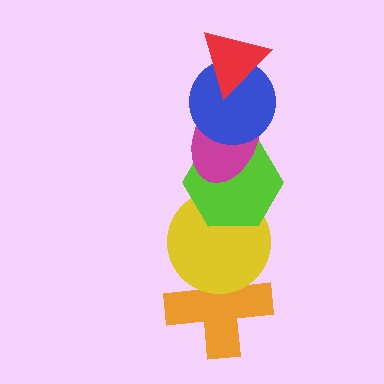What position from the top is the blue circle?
The blue circle is 2nd from the top.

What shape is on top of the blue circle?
The red triangle is on top of the blue circle.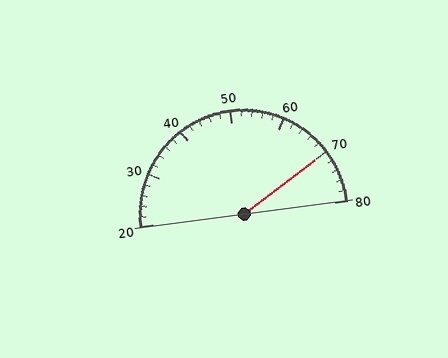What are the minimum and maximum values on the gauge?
The gauge ranges from 20 to 80.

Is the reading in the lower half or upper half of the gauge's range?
The reading is in the upper half of the range (20 to 80).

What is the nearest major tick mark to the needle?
The nearest major tick mark is 70.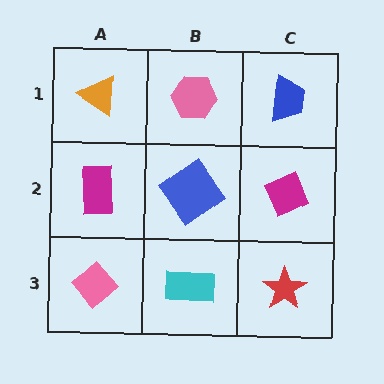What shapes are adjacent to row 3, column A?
A magenta rectangle (row 2, column A), a cyan rectangle (row 3, column B).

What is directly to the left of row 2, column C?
A blue diamond.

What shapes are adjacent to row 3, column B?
A blue diamond (row 2, column B), a pink diamond (row 3, column A), a red star (row 3, column C).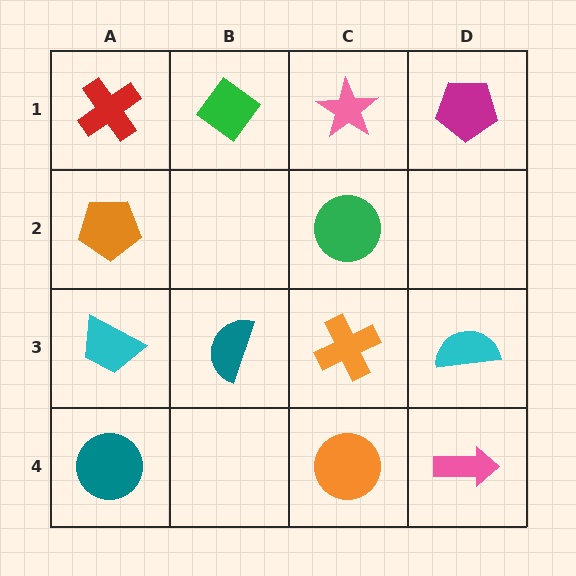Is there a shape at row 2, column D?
No, that cell is empty.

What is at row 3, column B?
A teal semicircle.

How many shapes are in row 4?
3 shapes.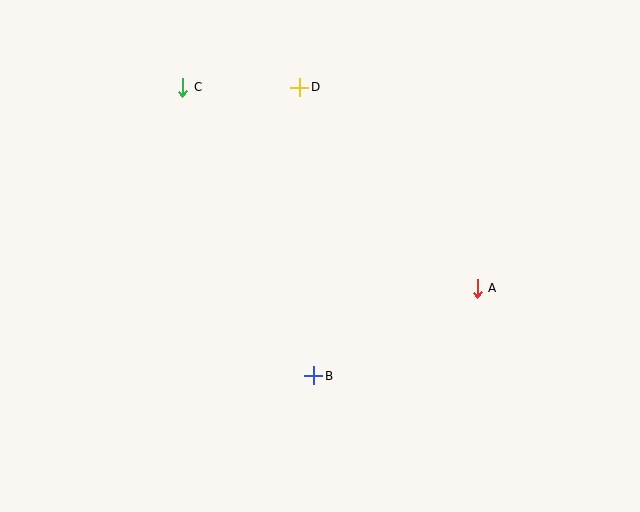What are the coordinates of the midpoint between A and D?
The midpoint between A and D is at (388, 188).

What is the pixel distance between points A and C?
The distance between A and C is 357 pixels.